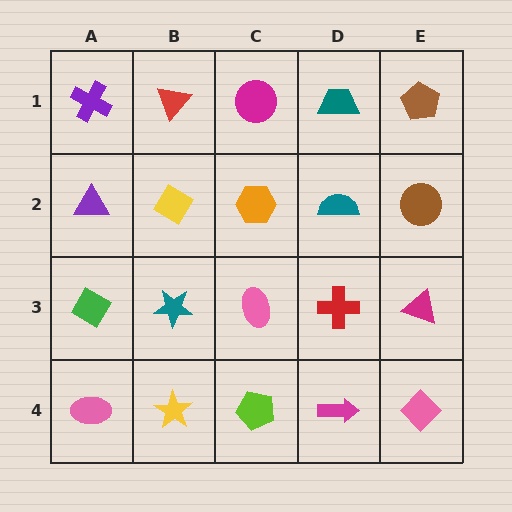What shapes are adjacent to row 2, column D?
A teal trapezoid (row 1, column D), a red cross (row 3, column D), an orange hexagon (row 2, column C), a brown circle (row 2, column E).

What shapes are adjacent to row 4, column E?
A magenta triangle (row 3, column E), a magenta arrow (row 4, column D).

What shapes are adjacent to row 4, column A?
A green diamond (row 3, column A), a yellow star (row 4, column B).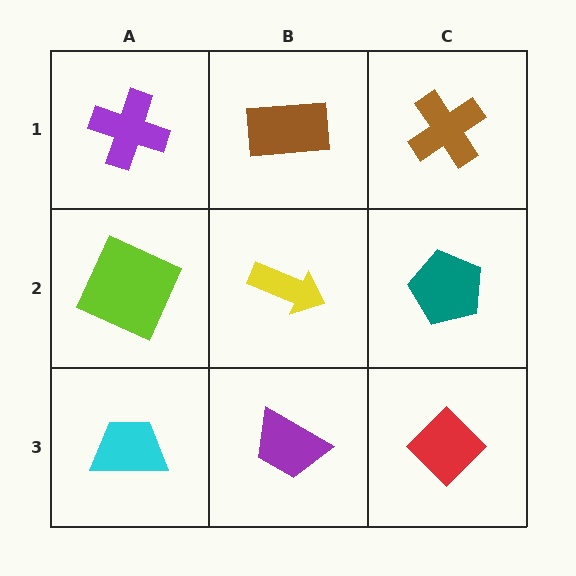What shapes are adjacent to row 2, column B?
A brown rectangle (row 1, column B), a purple trapezoid (row 3, column B), a lime square (row 2, column A), a teal pentagon (row 2, column C).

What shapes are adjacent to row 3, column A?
A lime square (row 2, column A), a purple trapezoid (row 3, column B).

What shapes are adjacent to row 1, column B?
A yellow arrow (row 2, column B), a purple cross (row 1, column A), a brown cross (row 1, column C).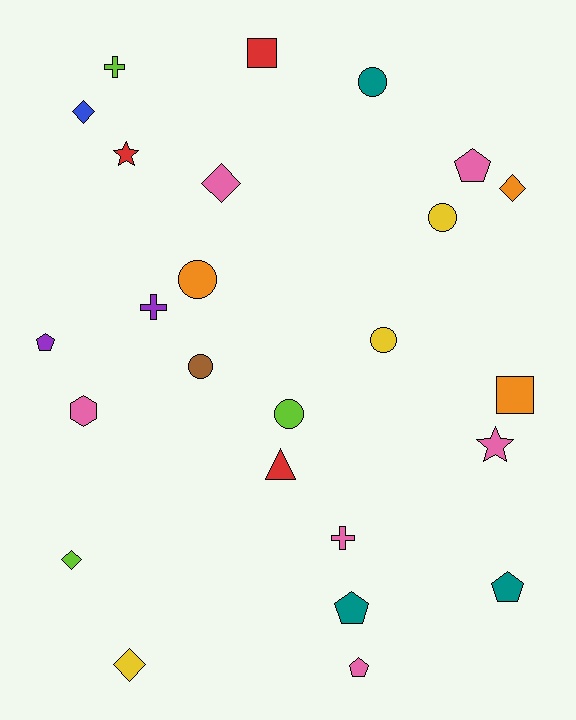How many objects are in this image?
There are 25 objects.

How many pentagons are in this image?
There are 5 pentagons.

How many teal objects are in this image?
There are 3 teal objects.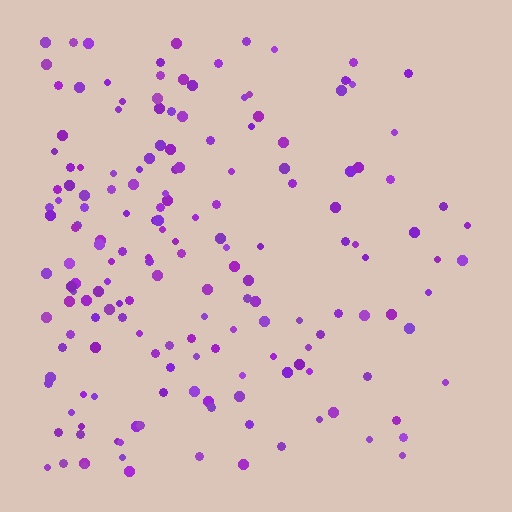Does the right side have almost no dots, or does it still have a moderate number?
Still a moderate number, just noticeably fewer than the left.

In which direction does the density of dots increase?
From right to left, with the left side densest.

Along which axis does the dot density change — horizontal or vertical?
Horizontal.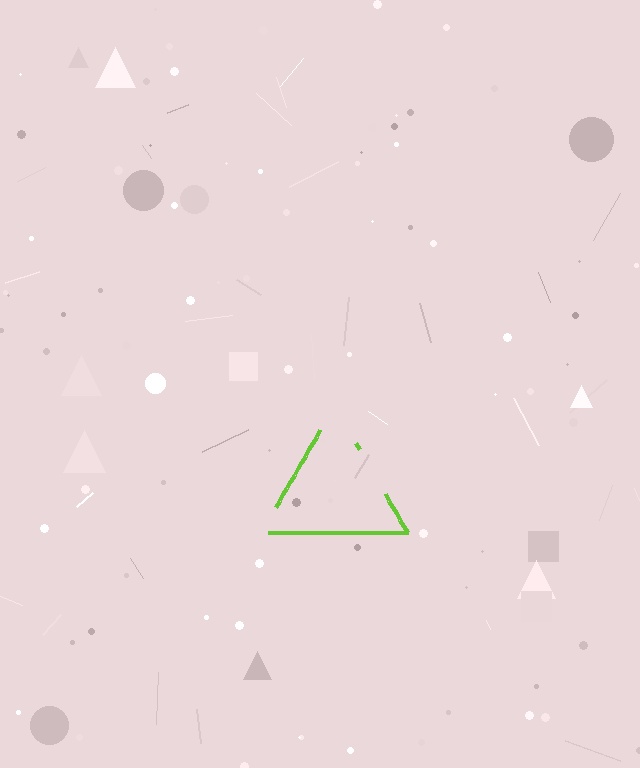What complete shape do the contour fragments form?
The contour fragments form a triangle.